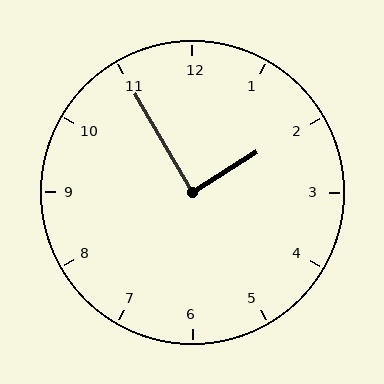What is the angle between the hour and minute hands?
Approximately 88 degrees.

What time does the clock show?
1:55.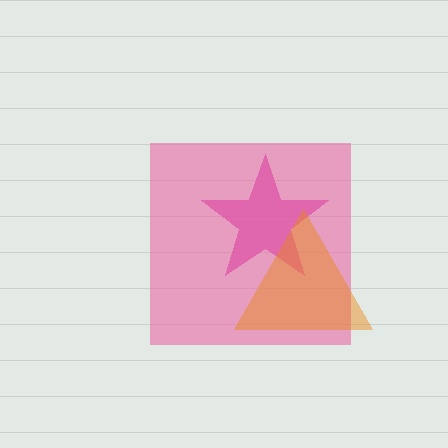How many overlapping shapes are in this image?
There are 3 overlapping shapes in the image.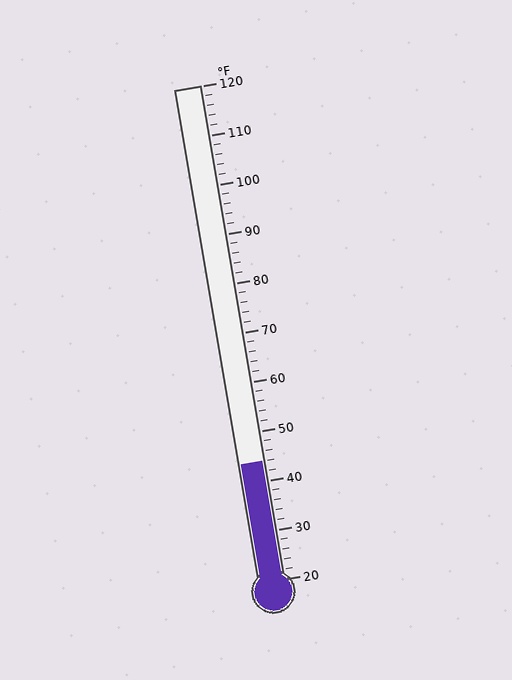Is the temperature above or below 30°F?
The temperature is above 30°F.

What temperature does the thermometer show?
The thermometer shows approximately 44°F.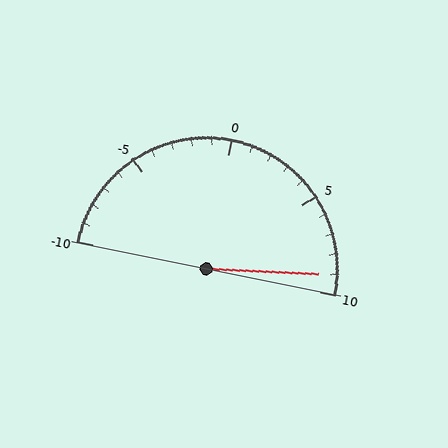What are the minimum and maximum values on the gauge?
The gauge ranges from -10 to 10.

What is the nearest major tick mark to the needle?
The nearest major tick mark is 10.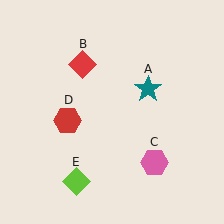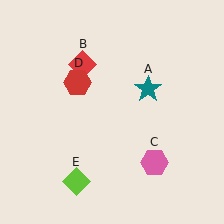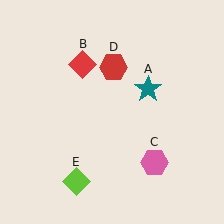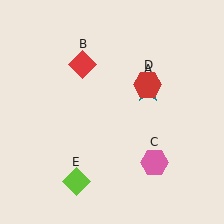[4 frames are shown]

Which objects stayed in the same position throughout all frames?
Teal star (object A) and red diamond (object B) and pink hexagon (object C) and lime diamond (object E) remained stationary.